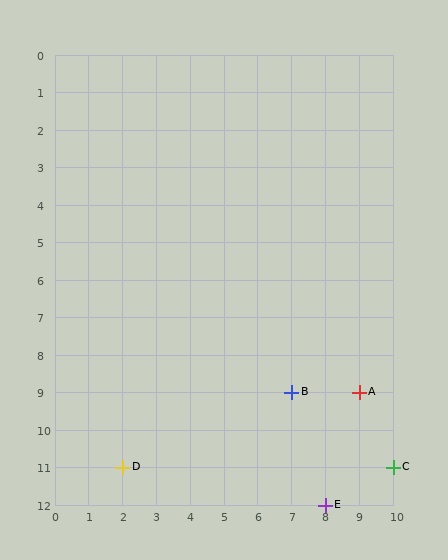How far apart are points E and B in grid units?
Points E and B are 1 column and 3 rows apart (about 3.2 grid units diagonally).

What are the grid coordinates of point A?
Point A is at grid coordinates (9, 9).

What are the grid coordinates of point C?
Point C is at grid coordinates (10, 11).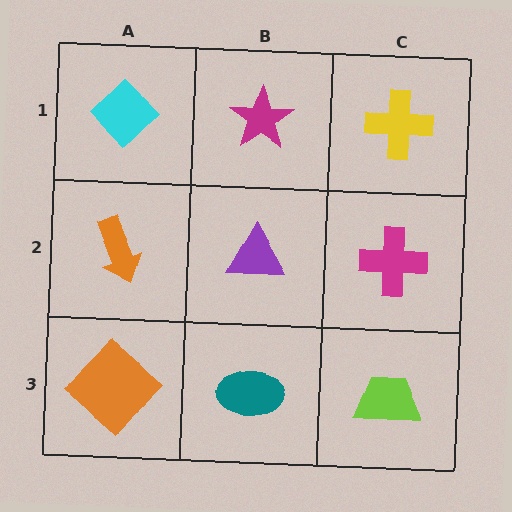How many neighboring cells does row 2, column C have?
3.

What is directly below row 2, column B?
A teal ellipse.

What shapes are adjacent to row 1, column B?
A purple triangle (row 2, column B), a cyan diamond (row 1, column A), a yellow cross (row 1, column C).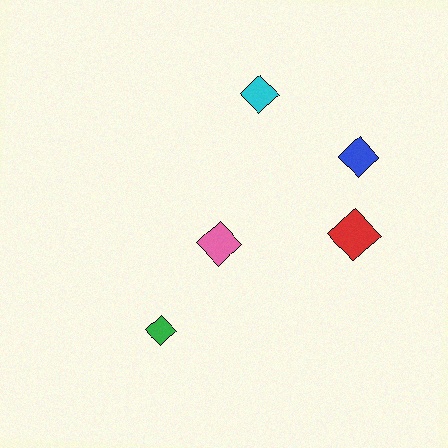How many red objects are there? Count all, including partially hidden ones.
There is 1 red object.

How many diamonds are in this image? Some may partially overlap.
There are 5 diamonds.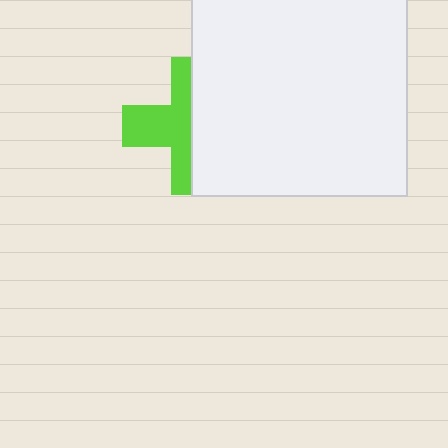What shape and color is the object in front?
The object in front is a white square.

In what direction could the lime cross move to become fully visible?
The lime cross could move left. That would shift it out from behind the white square entirely.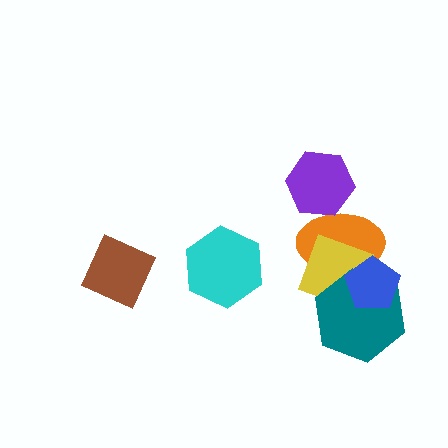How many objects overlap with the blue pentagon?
3 objects overlap with the blue pentagon.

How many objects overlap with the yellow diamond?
3 objects overlap with the yellow diamond.